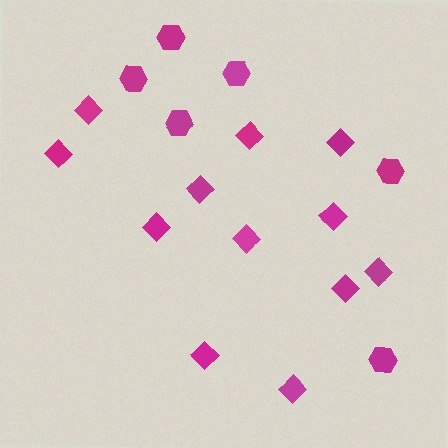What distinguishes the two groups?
There are 2 groups: one group of hexagons (6) and one group of diamonds (12).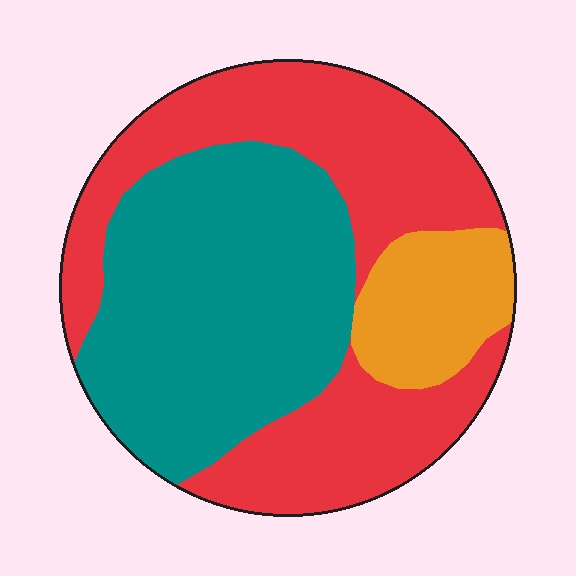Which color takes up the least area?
Orange, at roughly 15%.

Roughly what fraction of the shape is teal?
Teal covers around 45% of the shape.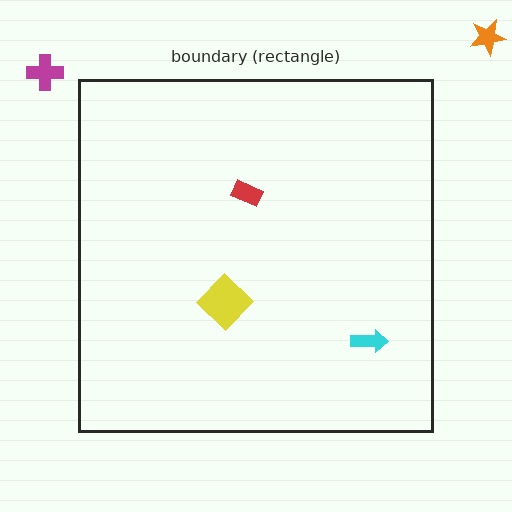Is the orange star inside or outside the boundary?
Outside.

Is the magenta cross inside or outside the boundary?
Outside.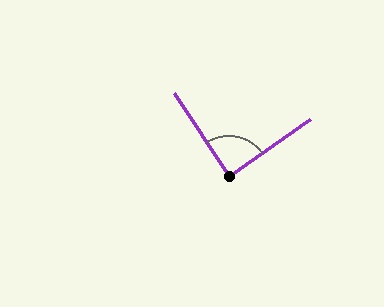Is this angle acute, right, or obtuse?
It is approximately a right angle.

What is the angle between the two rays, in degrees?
Approximately 88 degrees.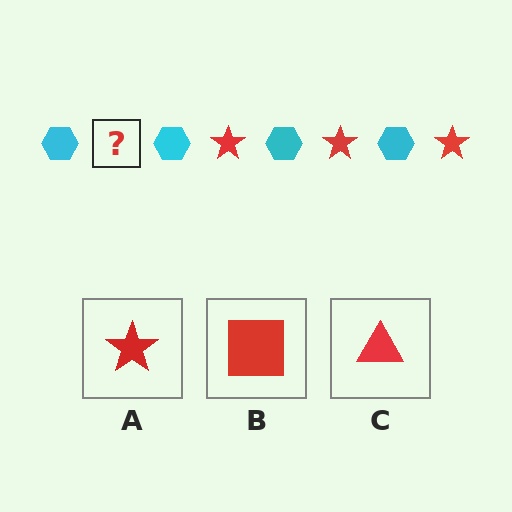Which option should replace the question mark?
Option A.